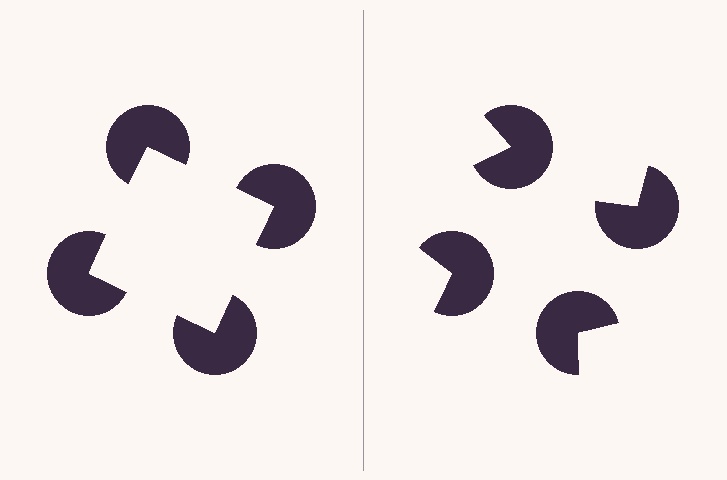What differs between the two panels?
The pac-man discs are positioned identically on both sides; only the wedge orientations differ. On the left they align to a square; on the right they are misaligned.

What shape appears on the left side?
An illusory square.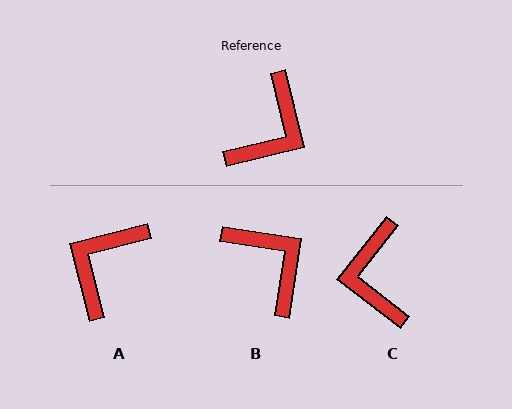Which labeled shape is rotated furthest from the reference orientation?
A, about 179 degrees away.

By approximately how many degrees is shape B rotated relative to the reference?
Approximately 68 degrees counter-clockwise.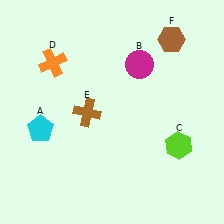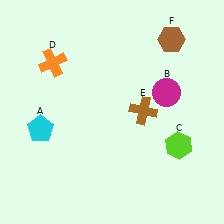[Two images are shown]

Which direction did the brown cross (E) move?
The brown cross (E) moved right.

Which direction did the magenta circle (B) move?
The magenta circle (B) moved down.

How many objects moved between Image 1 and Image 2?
2 objects moved between the two images.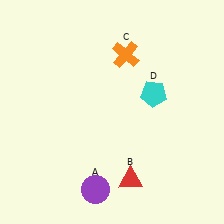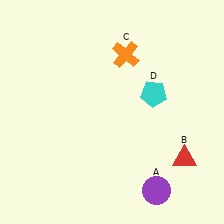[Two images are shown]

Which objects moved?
The objects that moved are: the purple circle (A), the red triangle (B).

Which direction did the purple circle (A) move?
The purple circle (A) moved right.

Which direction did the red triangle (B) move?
The red triangle (B) moved right.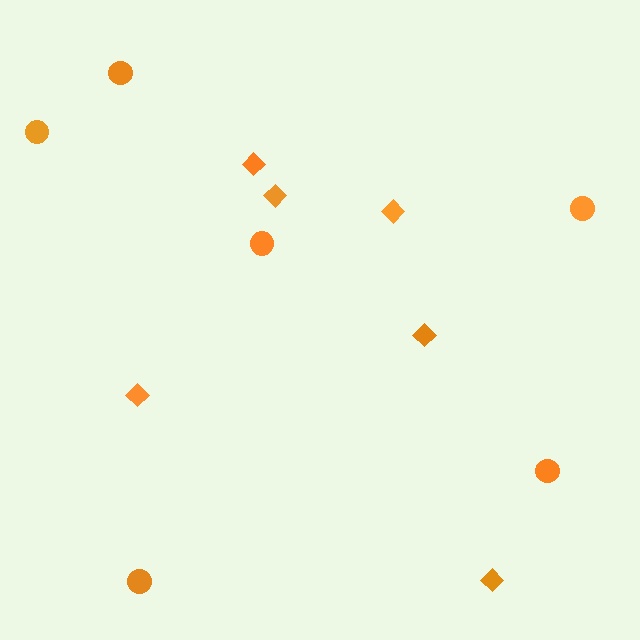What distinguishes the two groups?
There are 2 groups: one group of circles (6) and one group of diamonds (6).